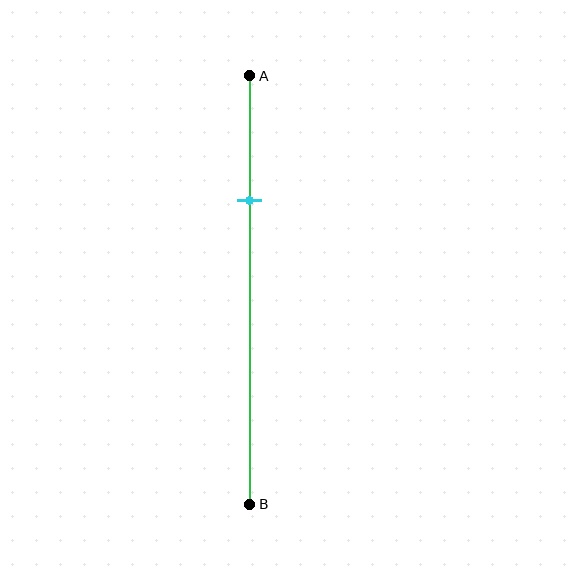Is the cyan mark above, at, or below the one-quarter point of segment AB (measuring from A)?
The cyan mark is below the one-quarter point of segment AB.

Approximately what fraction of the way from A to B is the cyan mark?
The cyan mark is approximately 30% of the way from A to B.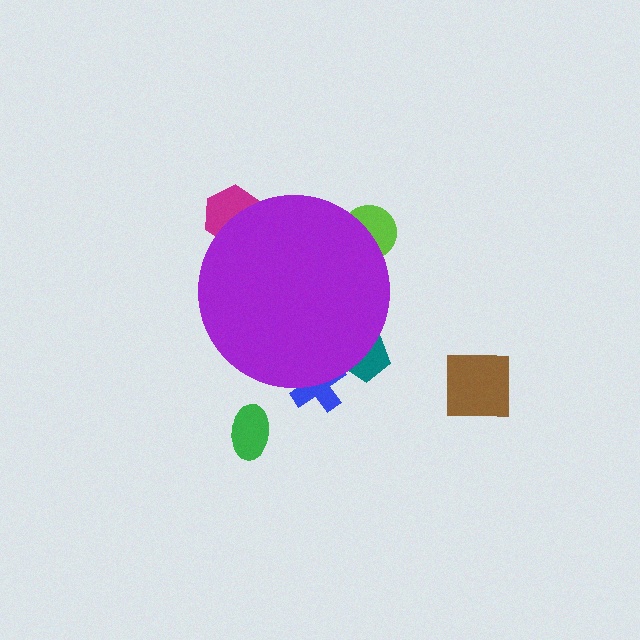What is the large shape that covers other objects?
A purple circle.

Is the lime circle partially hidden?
Yes, the lime circle is partially hidden behind the purple circle.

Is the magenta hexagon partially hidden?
Yes, the magenta hexagon is partially hidden behind the purple circle.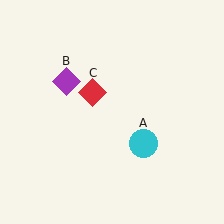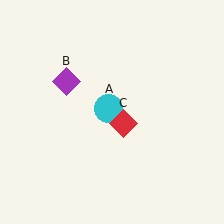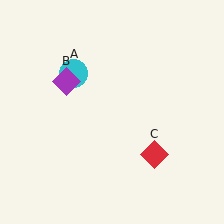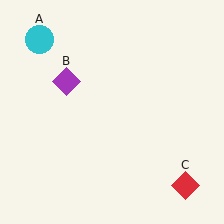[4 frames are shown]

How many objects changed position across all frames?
2 objects changed position: cyan circle (object A), red diamond (object C).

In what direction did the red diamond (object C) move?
The red diamond (object C) moved down and to the right.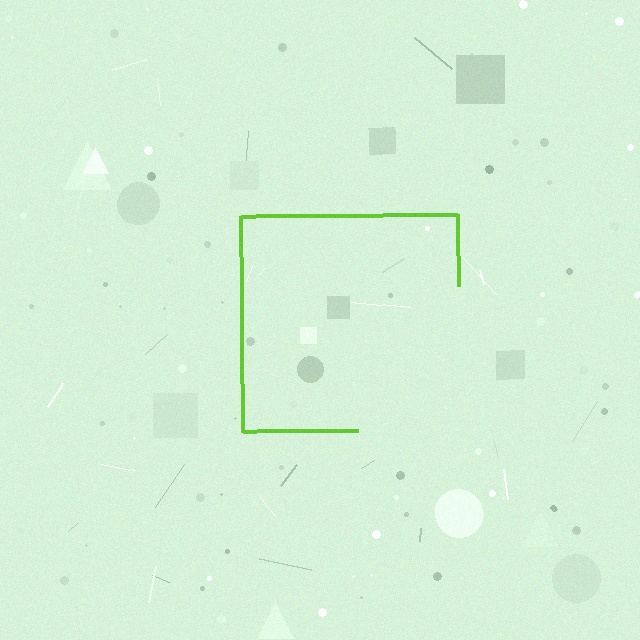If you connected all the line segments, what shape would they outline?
They would outline a square.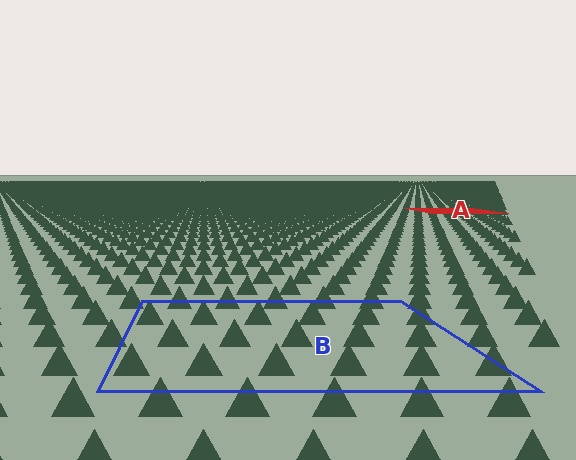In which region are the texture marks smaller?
The texture marks are smaller in region A, because it is farther away.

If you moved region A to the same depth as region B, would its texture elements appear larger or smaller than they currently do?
They would appear larger. At a closer depth, the same texture elements are projected at a bigger on-screen size.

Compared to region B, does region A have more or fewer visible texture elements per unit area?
Region A has more texture elements per unit area — they are packed more densely because it is farther away.